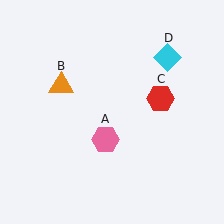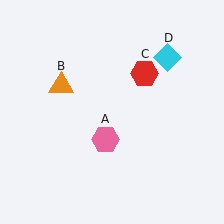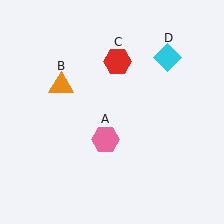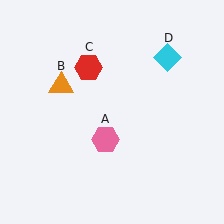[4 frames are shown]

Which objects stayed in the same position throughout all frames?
Pink hexagon (object A) and orange triangle (object B) and cyan diamond (object D) remained stationary.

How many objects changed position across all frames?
1 object changed position: red hexagon (object C).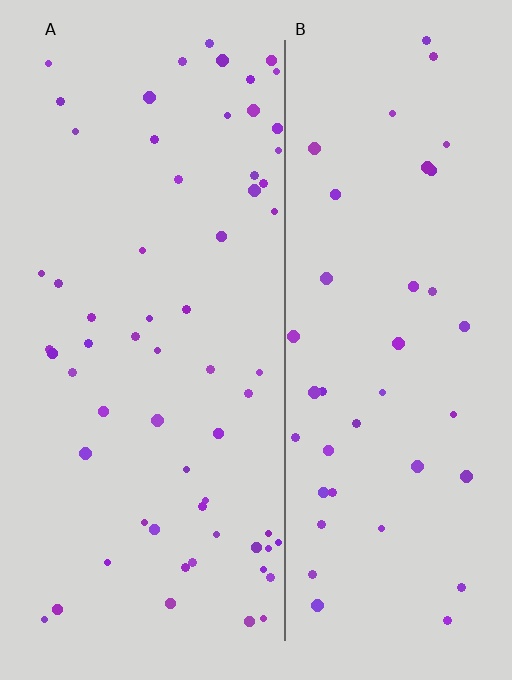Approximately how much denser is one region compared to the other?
Approximately 1.5× — region A over region B.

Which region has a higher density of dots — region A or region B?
A (the left).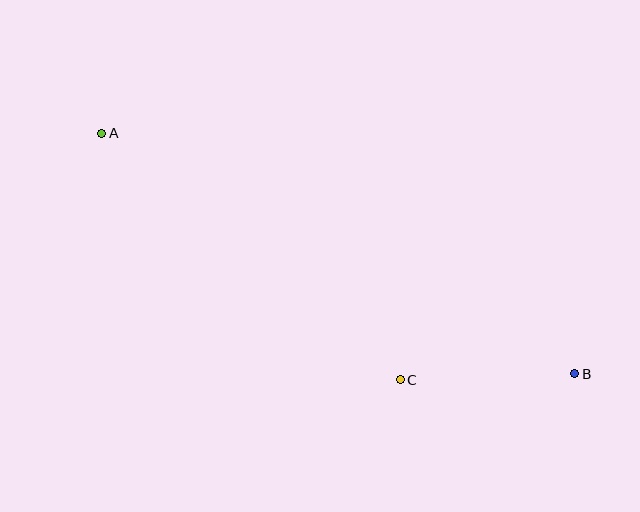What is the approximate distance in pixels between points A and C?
The distance between A and C is approximately 387 pixels.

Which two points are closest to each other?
Points B and C are closest to each other.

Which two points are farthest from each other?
Points A and B are farthest from each other.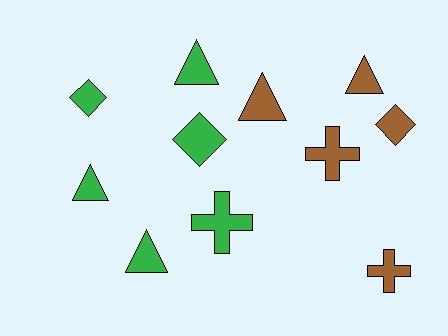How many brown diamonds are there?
There is 1 brown diamond.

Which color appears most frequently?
Green, with 6 objects.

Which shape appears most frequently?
Triangle, with 5 objects.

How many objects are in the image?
There are 11 objects.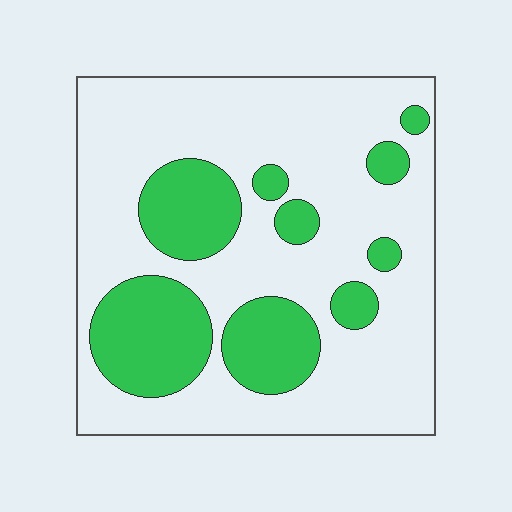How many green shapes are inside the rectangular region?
9.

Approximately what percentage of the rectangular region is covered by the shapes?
Approximately 30%.